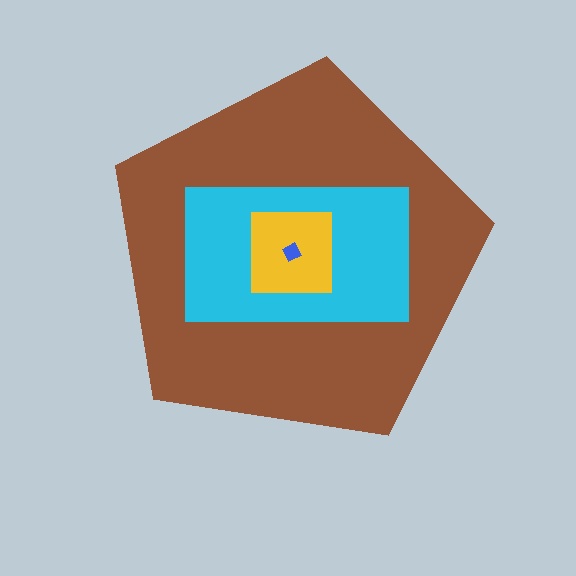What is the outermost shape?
The brown pentagon.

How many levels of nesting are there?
4.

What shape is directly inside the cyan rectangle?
The yellow square.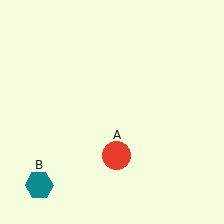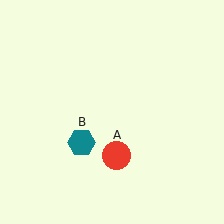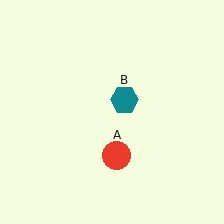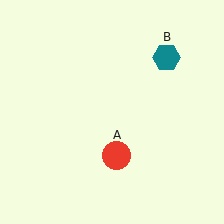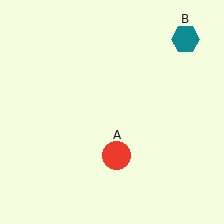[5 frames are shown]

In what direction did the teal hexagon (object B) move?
The teal hexagon (object B) moved up and to the right.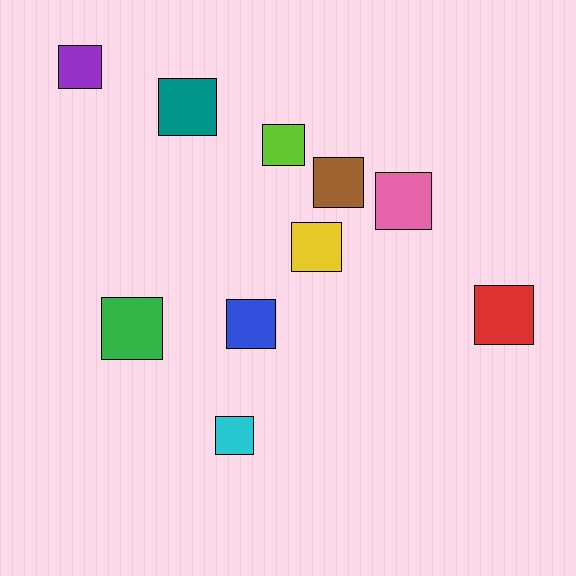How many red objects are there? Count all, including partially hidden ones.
There is 1 red object.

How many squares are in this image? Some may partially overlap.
There are 10 squares.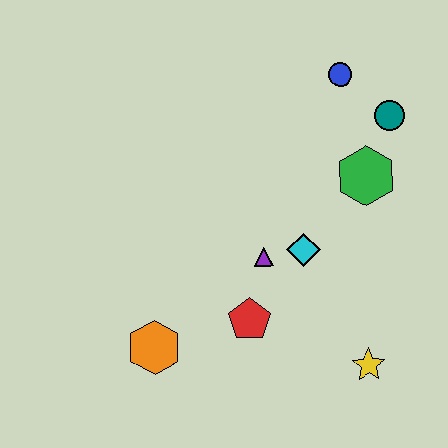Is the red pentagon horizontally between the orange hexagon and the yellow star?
Yes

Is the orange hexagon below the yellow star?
No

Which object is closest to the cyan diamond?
The purple triangle is closest to the cyan diamond.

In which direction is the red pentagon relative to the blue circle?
The red pentagon is below the blue circle.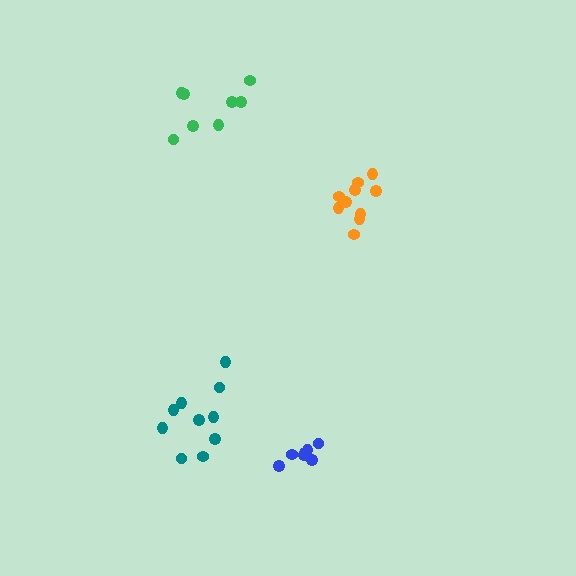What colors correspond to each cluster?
The clusters are colored: teal, orange, green, blue.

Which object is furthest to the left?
The teal cluster is leftmost.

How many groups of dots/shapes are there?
There are 4 groups.